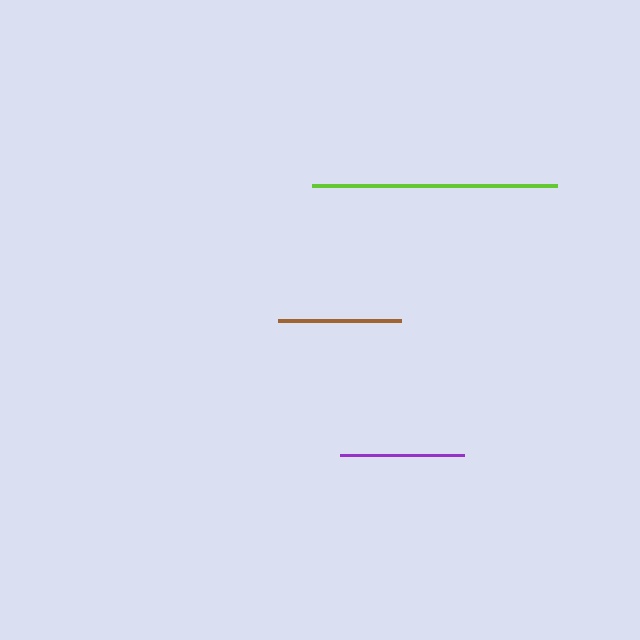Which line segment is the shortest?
The brown line is the shortest at approximately 123 pixels.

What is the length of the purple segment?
The purple segment is approximately 124 pixels long.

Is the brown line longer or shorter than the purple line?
The purple line is longer than the brown line.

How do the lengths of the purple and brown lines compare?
The purple and brown lines are approximately the same length.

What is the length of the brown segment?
The brown segment is approximately 123 pixels long.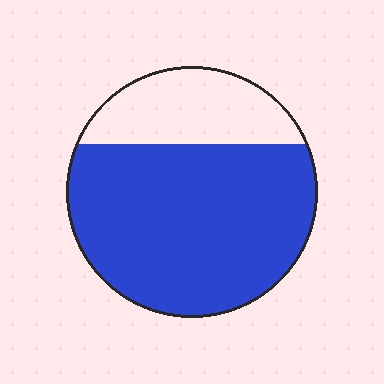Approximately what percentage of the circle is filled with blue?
Approximately 75%.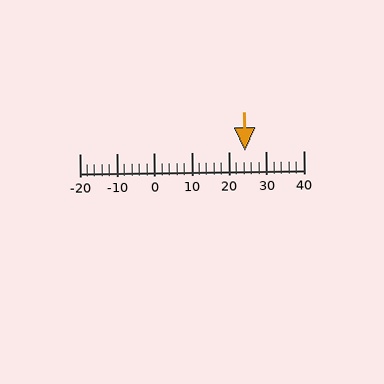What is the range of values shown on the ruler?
The ruler shows values from -20 to 40.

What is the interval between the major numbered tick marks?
The major tick marks are spaced 10 units apart.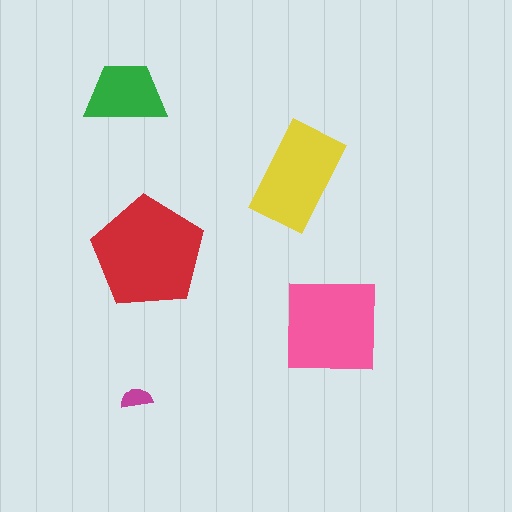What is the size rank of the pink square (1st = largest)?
2nd.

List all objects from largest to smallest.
The red pentagon, the pink square, the yellow rectangle, the green trapezoid, the magenta semicircle.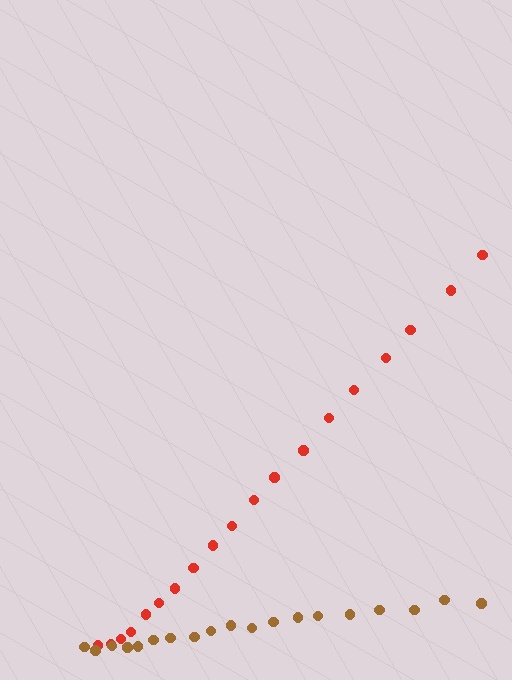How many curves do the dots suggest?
There are 2 distinct paths.